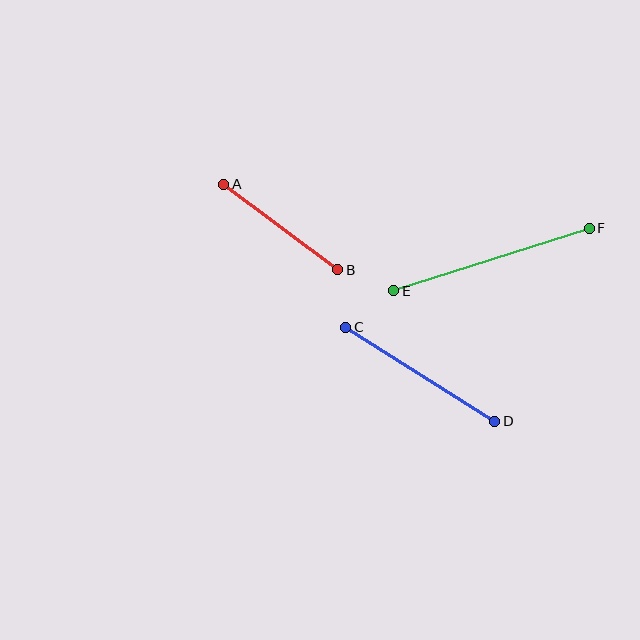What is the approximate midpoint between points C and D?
The midpoint is at approximately (420, 374) pixels.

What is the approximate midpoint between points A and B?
The midpoint is at approximately (281, 227) pixels.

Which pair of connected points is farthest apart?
Points E and F are farthest apart.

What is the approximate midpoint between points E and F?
The midpoint is at approximately (492, 260) pixels.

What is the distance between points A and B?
The distance is approximately 142 pixels.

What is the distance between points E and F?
The distance is approximately 205 pixels.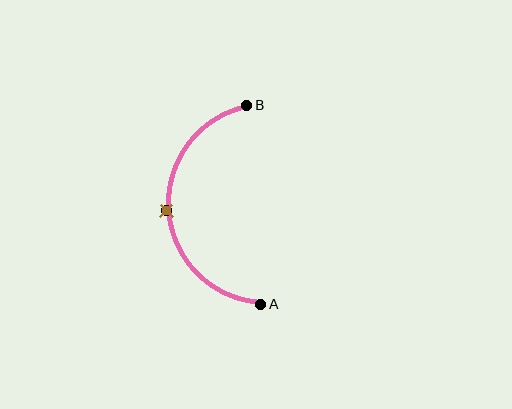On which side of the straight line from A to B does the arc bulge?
The arc bulges to the left of the straight line connecting A and B.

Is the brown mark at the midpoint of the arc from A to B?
Yes. The brown mark lies on the arc at equal arc-length from both A and B — it is the arc midpoint.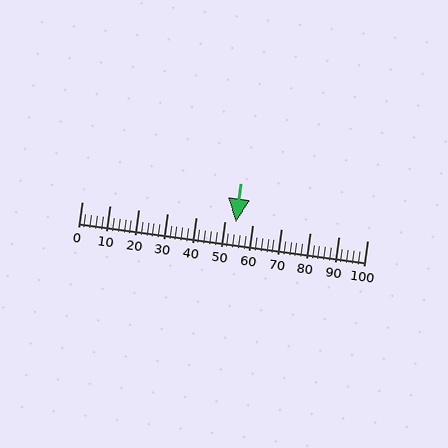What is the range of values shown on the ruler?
The ruler shows values from 0 to 100.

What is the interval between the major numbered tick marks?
The major tick marks are spaced 10 units apart.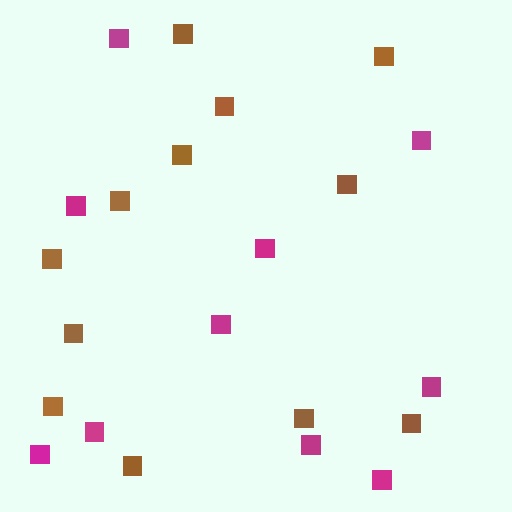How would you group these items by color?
There are 2 groups: one group of brown squares (12) and one group of magenta squares (10).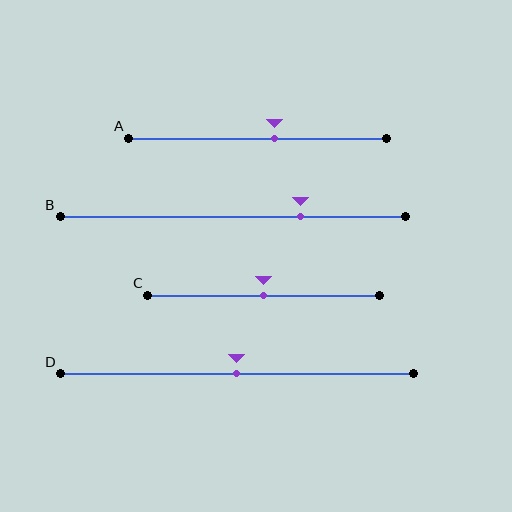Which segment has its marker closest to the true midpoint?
Segment C has its marker closest to the true midpoint.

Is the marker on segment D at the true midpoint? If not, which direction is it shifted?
Yes, the marker on segment D is at the true midpoint.